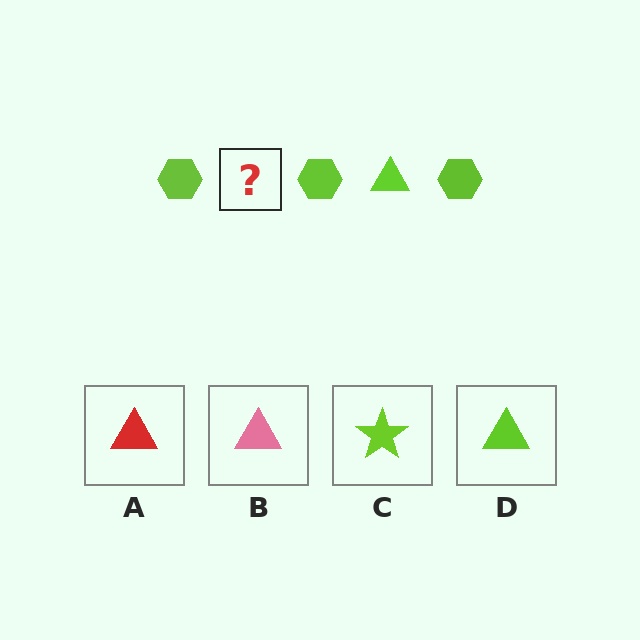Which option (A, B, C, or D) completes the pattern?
D.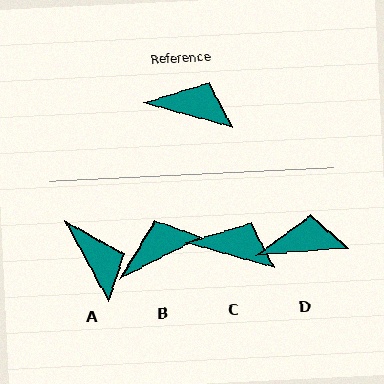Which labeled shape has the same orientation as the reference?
C.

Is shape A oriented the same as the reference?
No, it is off by about 46 degrees.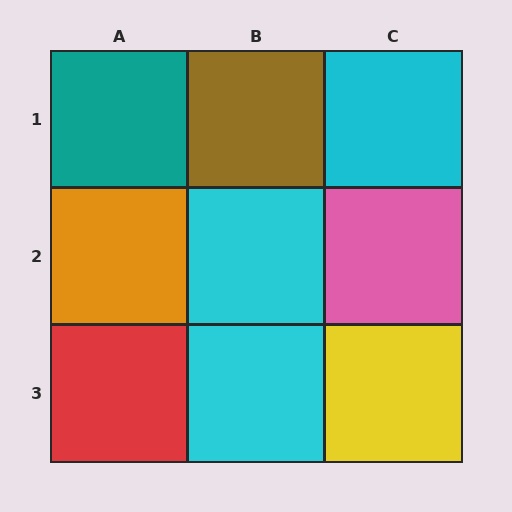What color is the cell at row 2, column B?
Cyan.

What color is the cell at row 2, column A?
Orange.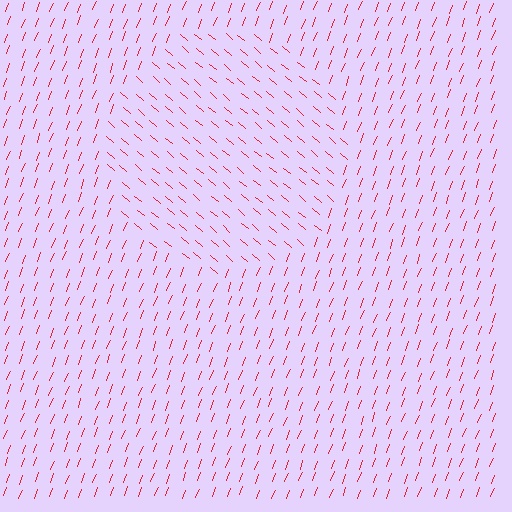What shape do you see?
I see a circle.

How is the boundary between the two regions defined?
The boundary is defined purely by a change in line orientation (approximately 71 degrees difference). All lines are the same color and thickness.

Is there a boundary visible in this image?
Yes, there is a texture boundary formed by a change in line orientation.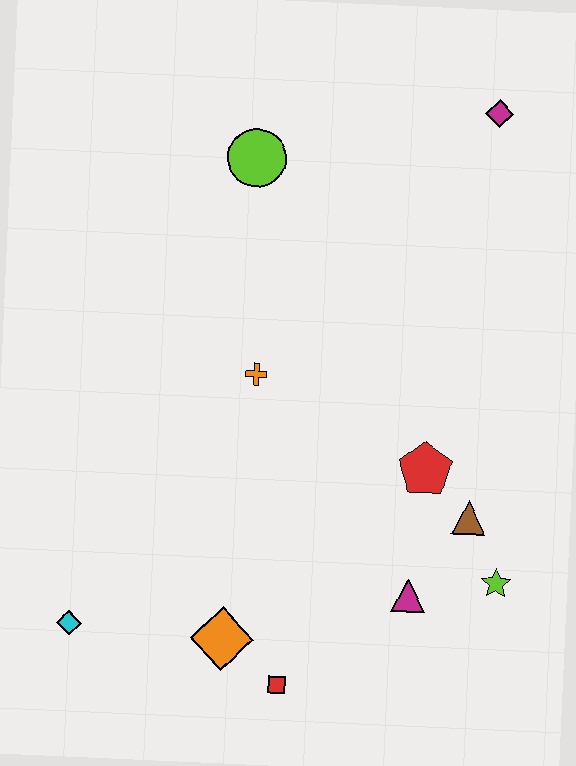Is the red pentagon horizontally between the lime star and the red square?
Yes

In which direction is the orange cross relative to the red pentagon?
The orange cross is to the left of the red pentagon.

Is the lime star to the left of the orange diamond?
No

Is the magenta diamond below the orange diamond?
No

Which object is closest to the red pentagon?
The brown triangle is closest to the red pentagon.